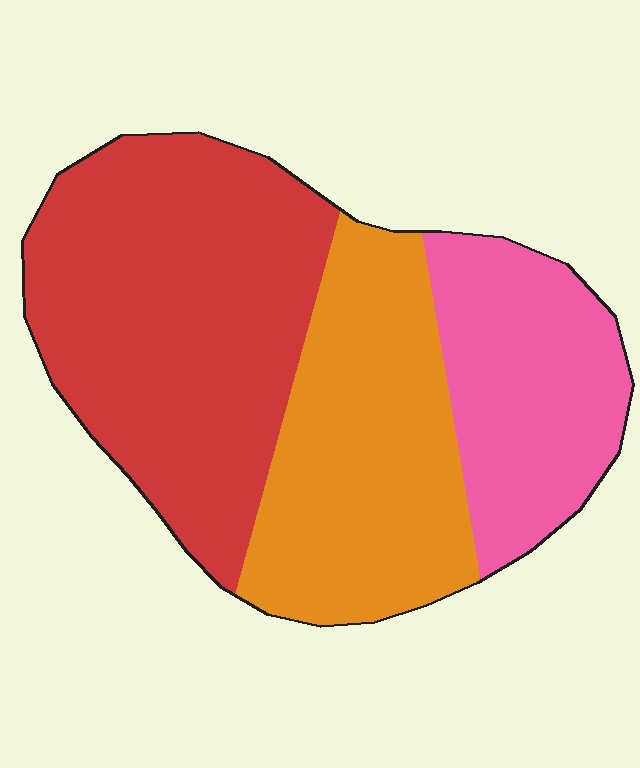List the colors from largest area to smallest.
From largest to smallest: red, orange, pink.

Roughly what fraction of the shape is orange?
Orange covers about 30% of the shape.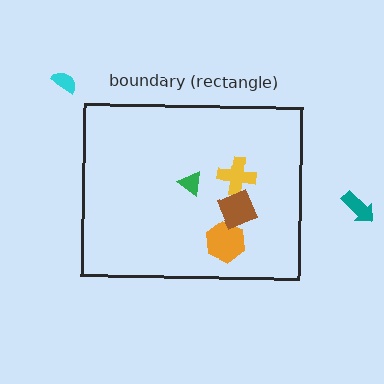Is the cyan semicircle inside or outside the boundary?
Outside.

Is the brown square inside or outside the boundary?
Inside.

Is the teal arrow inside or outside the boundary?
Outside.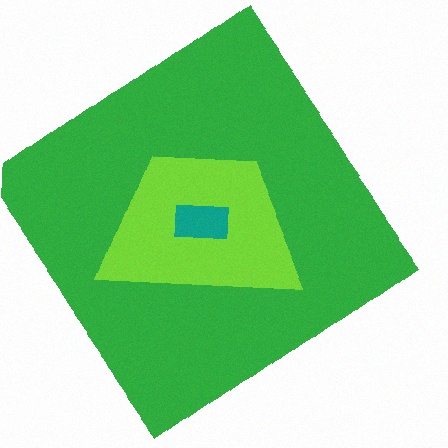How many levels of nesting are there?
3.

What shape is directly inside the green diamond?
The lime trapezoid.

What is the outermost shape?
The green diamond.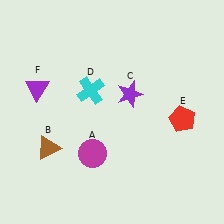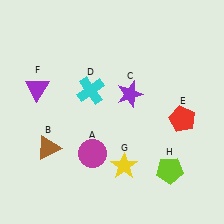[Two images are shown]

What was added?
A yellow star (G), a lime pentagon (H) were added in Image 2.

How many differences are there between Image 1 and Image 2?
There are 2 differences between the two images.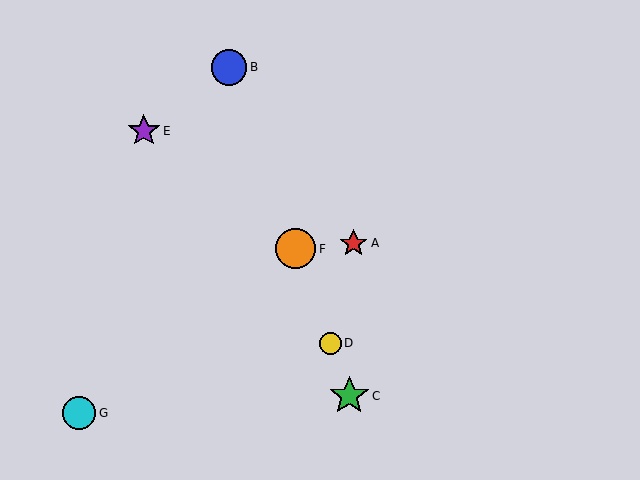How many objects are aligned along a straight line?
4 objects (B, C, D, F) are aligned along a straight line.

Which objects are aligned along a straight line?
Objects B, C, D, F are aligned along a straight line.